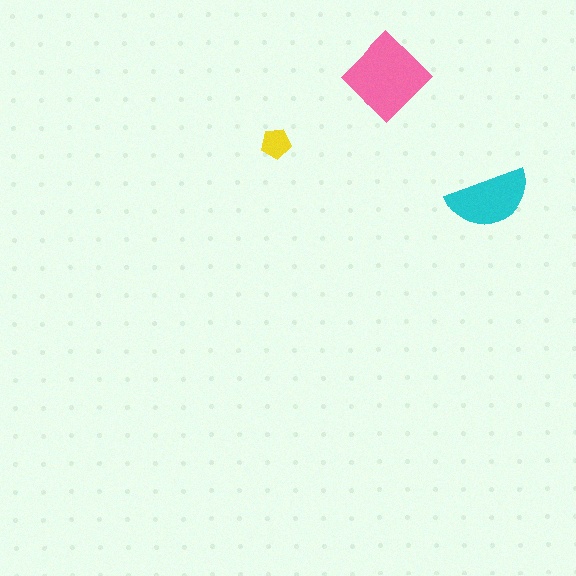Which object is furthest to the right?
The cyan semicircle is rightmost.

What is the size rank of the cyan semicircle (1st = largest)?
2nd.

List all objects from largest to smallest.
The pink diamond, the cyan semicircle, the yellow pentagon.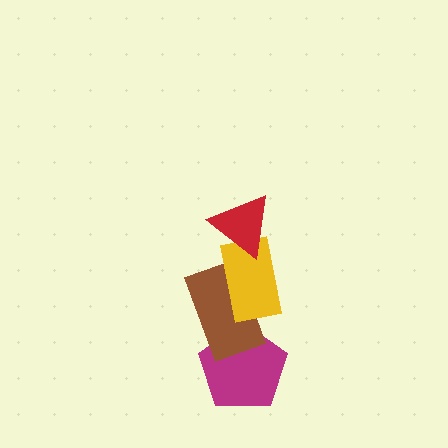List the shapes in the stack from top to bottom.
From top to bottom: the red triangle, the yellow rectangle, the brown rectangle, the magenta pentagon.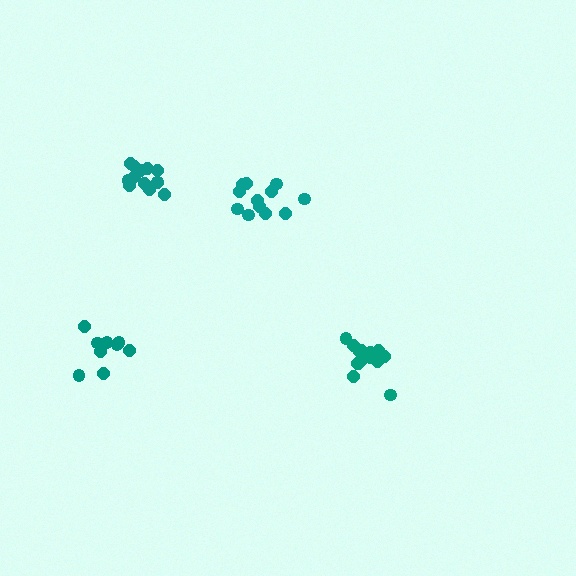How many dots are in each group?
Group 1: 12 dots, Group 2: 9 dots, Group 3: 13 dots, Group 4: 14 dots (48 total).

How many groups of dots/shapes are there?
There are 4 groups.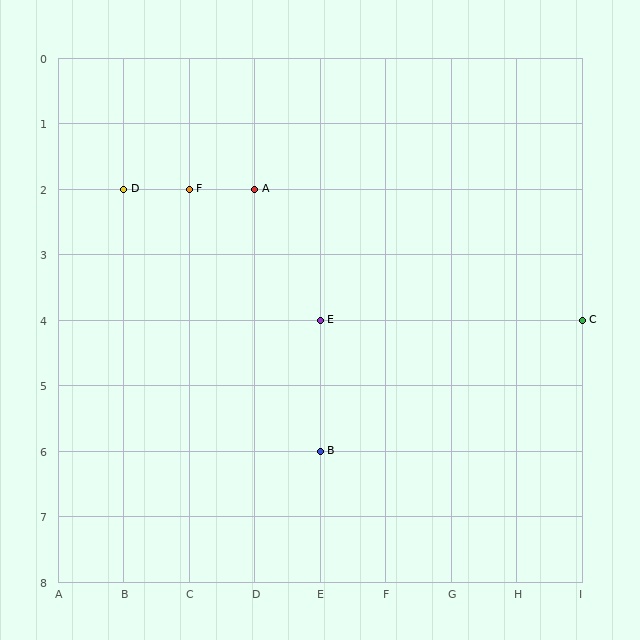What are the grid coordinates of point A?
Point A is at grid coordinates (D, 2).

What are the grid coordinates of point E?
Point E is at grid coordinates (E, 4).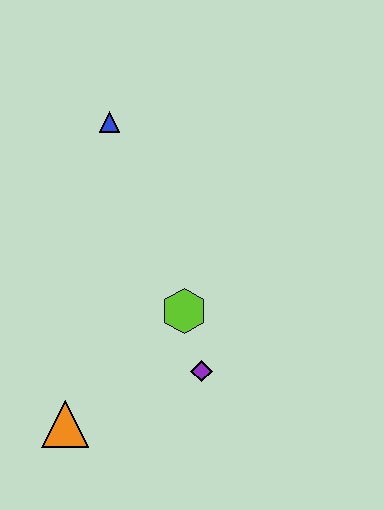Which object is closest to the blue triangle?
The lime hexagon is closest to the blue triangle.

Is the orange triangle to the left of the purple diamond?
Yes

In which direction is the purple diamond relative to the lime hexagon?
The purple diamond is below the lime hexagon.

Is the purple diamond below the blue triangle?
Yes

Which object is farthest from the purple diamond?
The blue triangle is farthest from the purple diamond.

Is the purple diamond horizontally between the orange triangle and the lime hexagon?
No